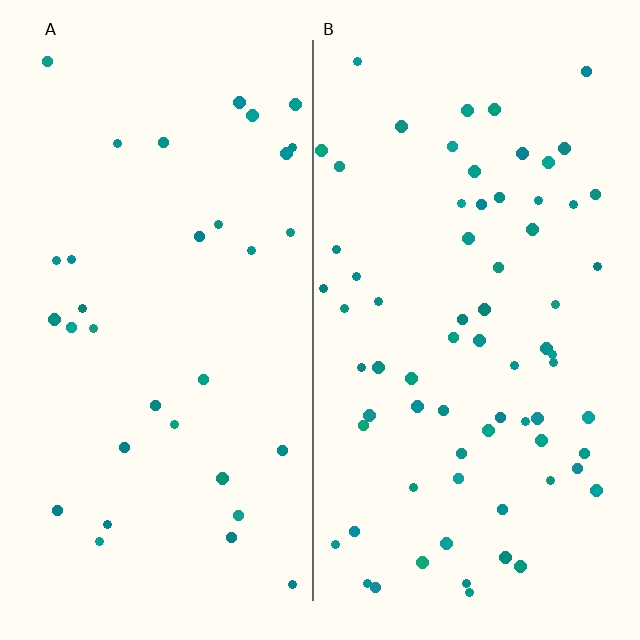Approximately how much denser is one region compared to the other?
Approximately 2.1× — region B over region A.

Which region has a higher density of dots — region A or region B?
B (the right).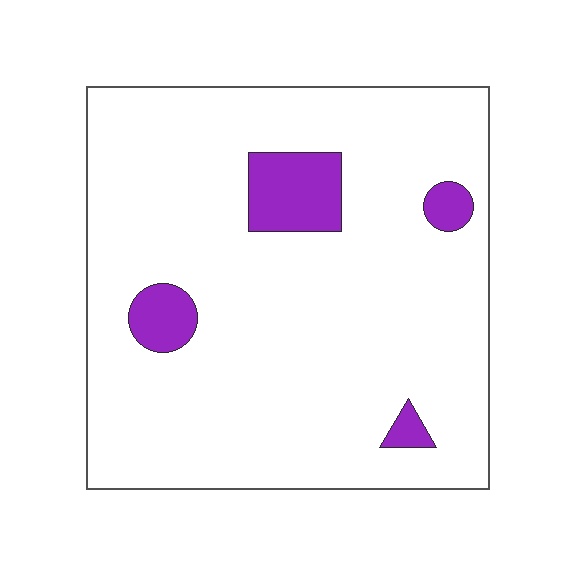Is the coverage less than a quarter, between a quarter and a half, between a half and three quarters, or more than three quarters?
Less than a quarter.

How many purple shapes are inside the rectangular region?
4.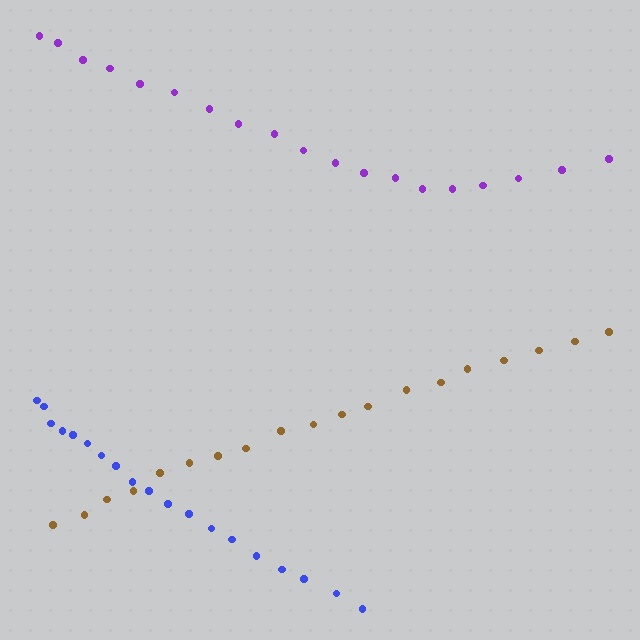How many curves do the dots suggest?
There are 3 distinct paths.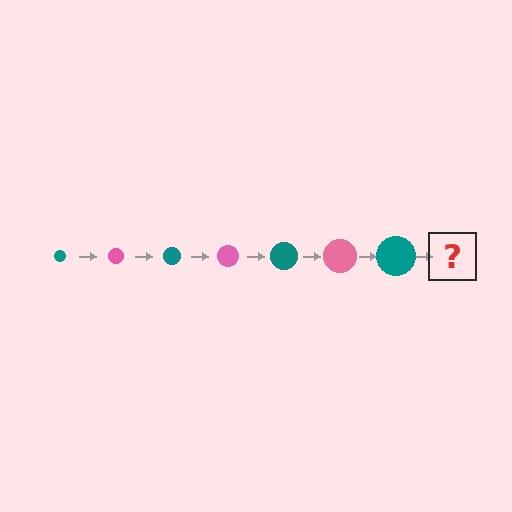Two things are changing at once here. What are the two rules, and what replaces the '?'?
The two rules are that the circle grows larger each step and the color cycles through teal and pink. The '?' should be a pink circle, larger than the previous one.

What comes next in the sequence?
The next element should be a pink circle, larger than the previous one.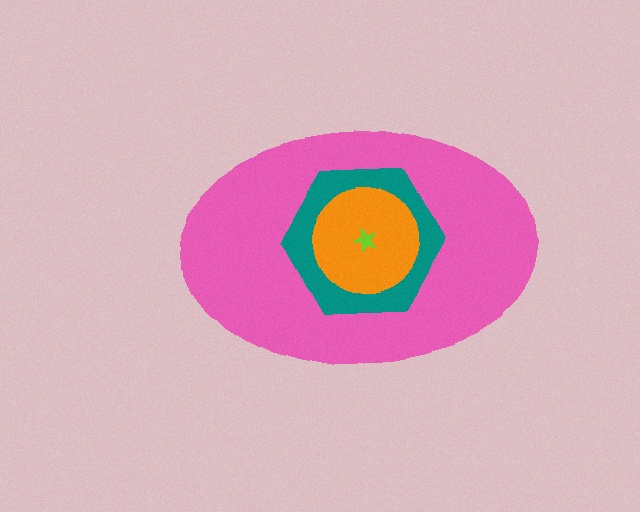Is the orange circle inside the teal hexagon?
Yes.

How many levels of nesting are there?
4.